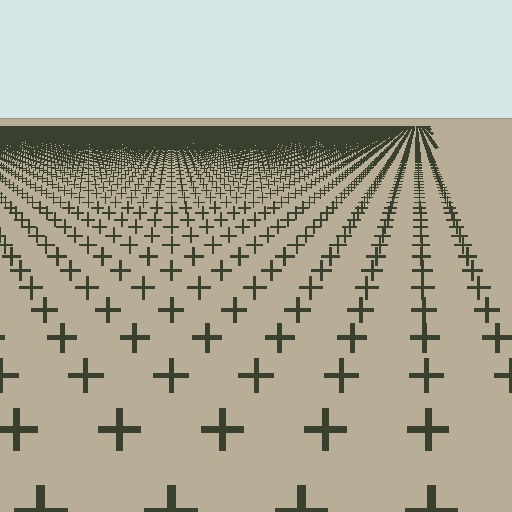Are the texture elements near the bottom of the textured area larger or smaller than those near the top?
Larger. Near the bottom, elements are closer to the viewer and appear at a bigger on-screen size.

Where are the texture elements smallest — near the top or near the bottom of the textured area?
Near the top.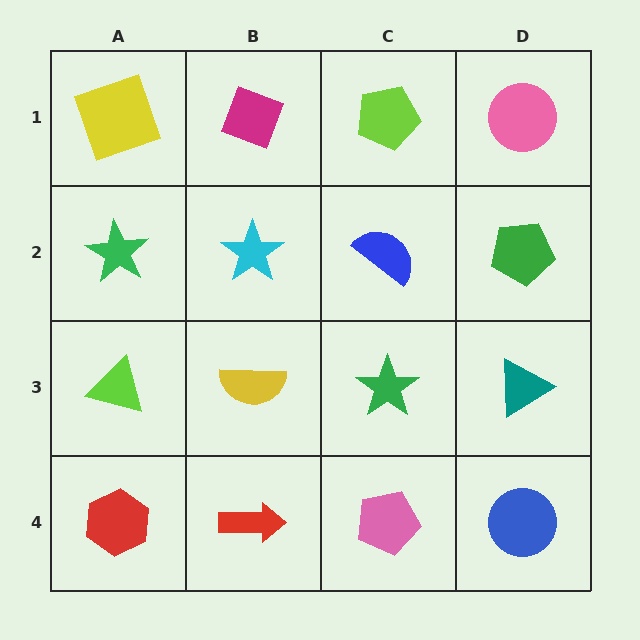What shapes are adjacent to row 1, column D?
A green pentagon (row 2, column D), a lime pentagon (row 1, column C).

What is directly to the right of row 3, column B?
A green star.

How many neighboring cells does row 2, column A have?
3.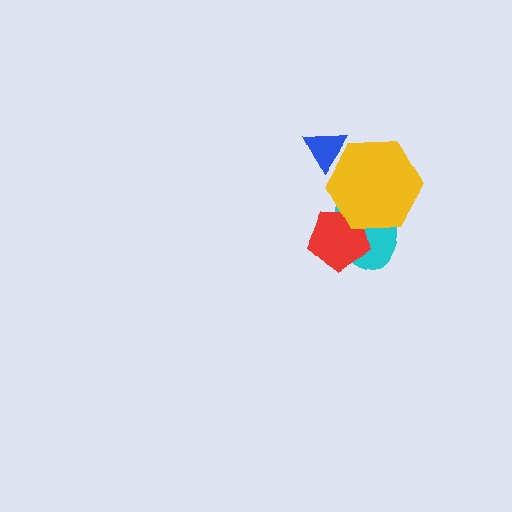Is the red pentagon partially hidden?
Yes, it is partially covered by another shape.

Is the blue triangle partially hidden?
Yes, it is partially covered by another shape.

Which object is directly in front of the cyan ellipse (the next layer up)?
The red pentagon is directly in front of the cyan ellipse.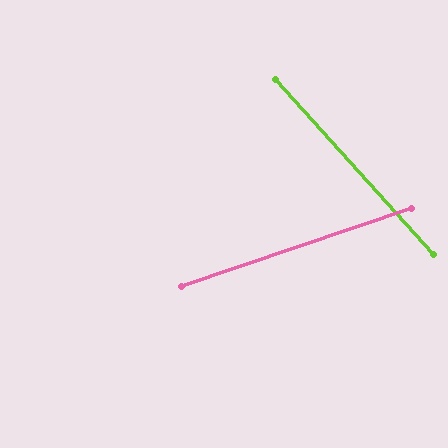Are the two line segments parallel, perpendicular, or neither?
Neither parallel nor perpendicular — they differ by about 67°.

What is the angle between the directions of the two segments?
Approximately 67 degrees.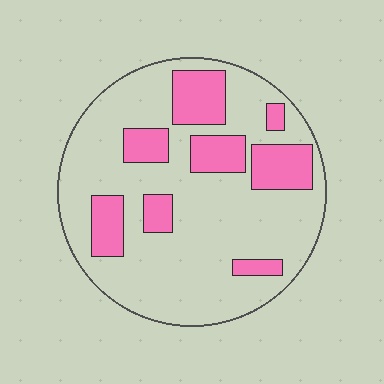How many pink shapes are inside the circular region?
8.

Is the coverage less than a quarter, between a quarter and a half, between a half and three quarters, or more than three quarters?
Less than a quarter.